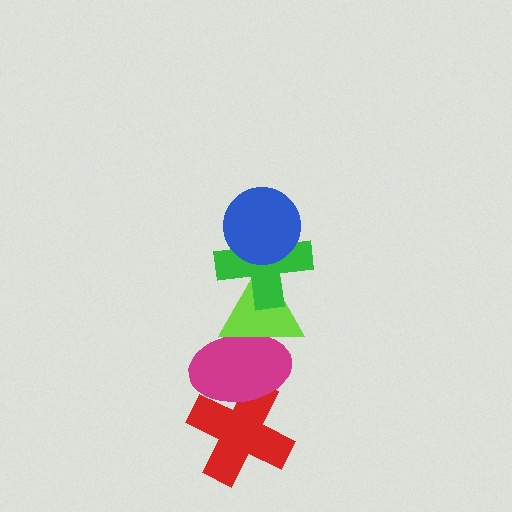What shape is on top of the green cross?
The blue circle is on top of the green cross.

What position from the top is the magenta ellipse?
The magenta ellipse is 4th from the top.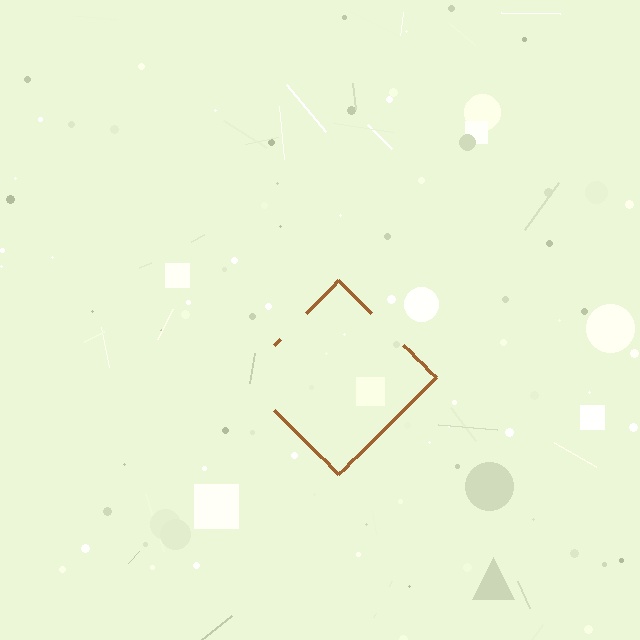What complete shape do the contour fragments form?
The contour fragments form a diamond.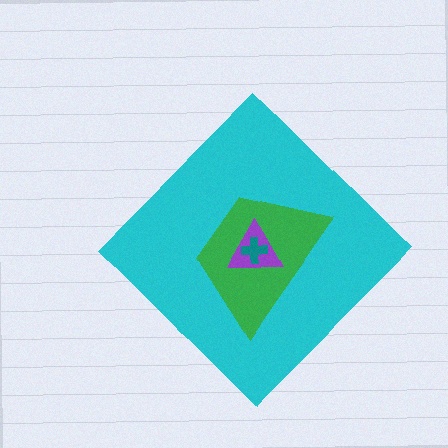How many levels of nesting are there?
4.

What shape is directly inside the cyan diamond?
The green trapezoid.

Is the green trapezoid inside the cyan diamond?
Yes.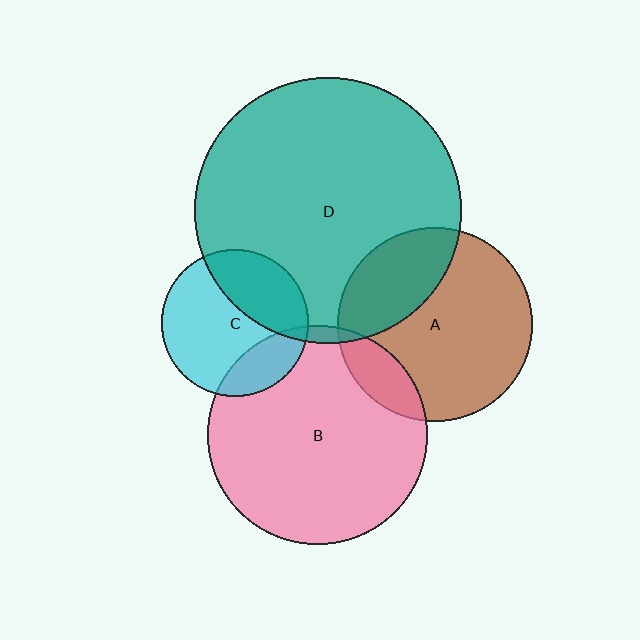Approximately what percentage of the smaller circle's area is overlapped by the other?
Approximately 30%.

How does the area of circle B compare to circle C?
Approximately 2.2 times.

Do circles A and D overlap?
Yes.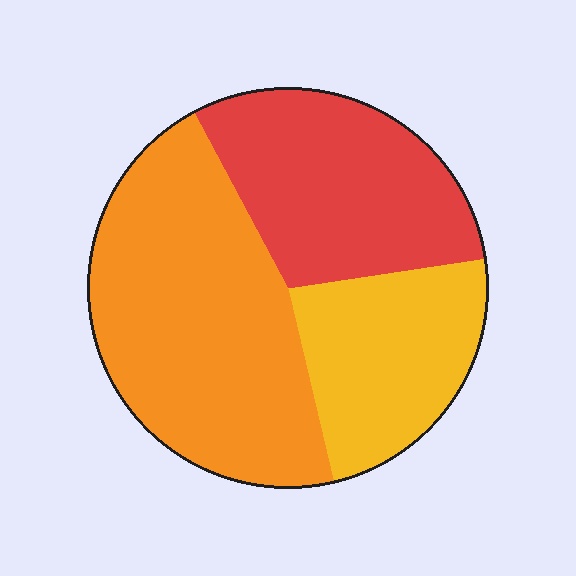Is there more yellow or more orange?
Orange.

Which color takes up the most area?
Orange, at roughly 45%.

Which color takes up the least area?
Yellow, at roughly 25%.